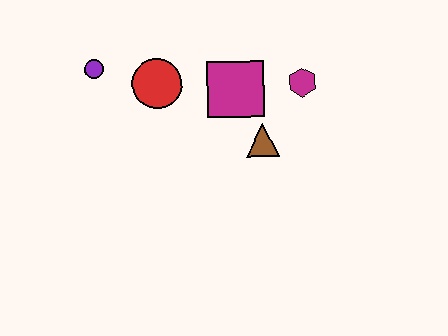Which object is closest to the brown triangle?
The magenta square is closest to the brown triangle.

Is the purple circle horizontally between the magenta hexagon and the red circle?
No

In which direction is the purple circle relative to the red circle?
The purple circle is to the left of the red circle.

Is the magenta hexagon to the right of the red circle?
Yes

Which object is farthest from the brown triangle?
The purple circle is farthest from the brown triangle.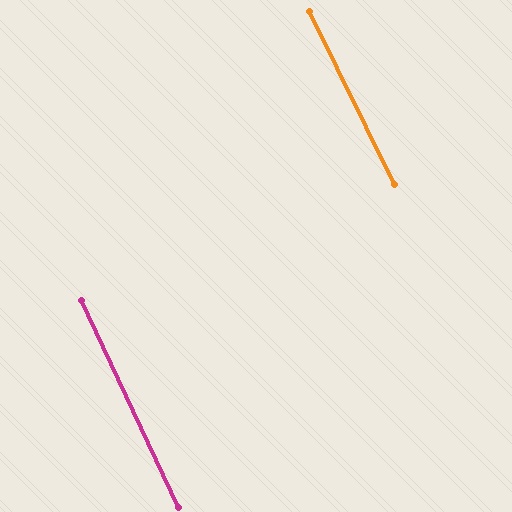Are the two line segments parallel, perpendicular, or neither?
Parallel — their directions differ by only 1.0°.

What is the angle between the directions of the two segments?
Approximately 1 degree.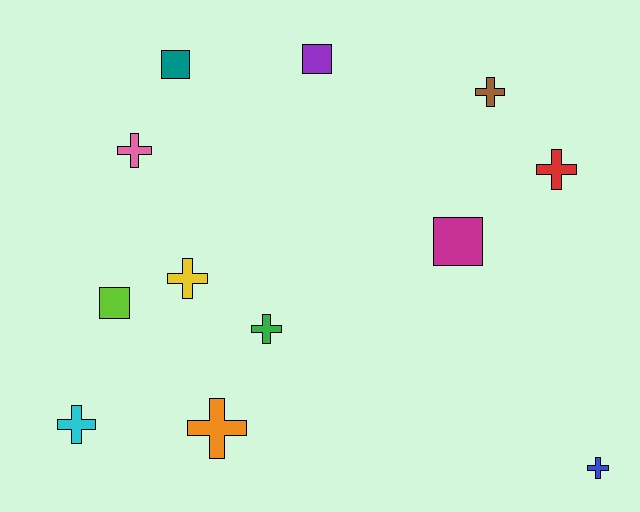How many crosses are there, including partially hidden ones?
There are 8 crosses.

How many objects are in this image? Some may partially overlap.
There are 12 objects.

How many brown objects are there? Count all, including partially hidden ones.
There is 1 brown object.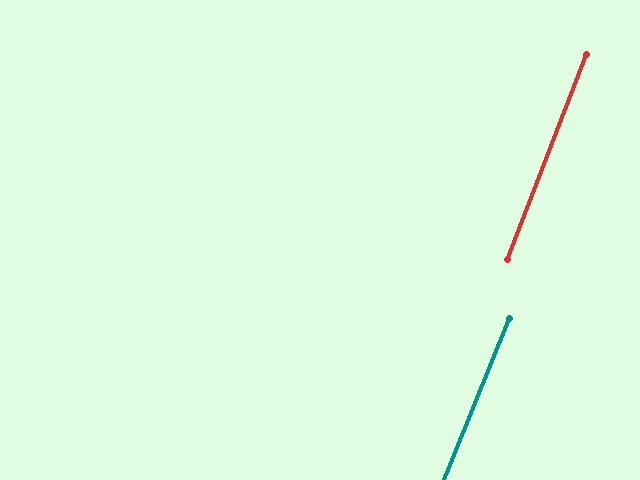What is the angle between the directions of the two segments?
Approximately 1 degree.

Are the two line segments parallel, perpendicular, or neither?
Parallel — their directions differ by only 0.9°.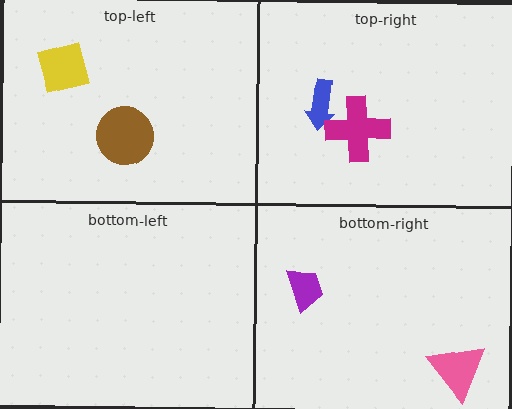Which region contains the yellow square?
The top-left region.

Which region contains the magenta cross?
The top-right region.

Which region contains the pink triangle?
The bottom-right region.